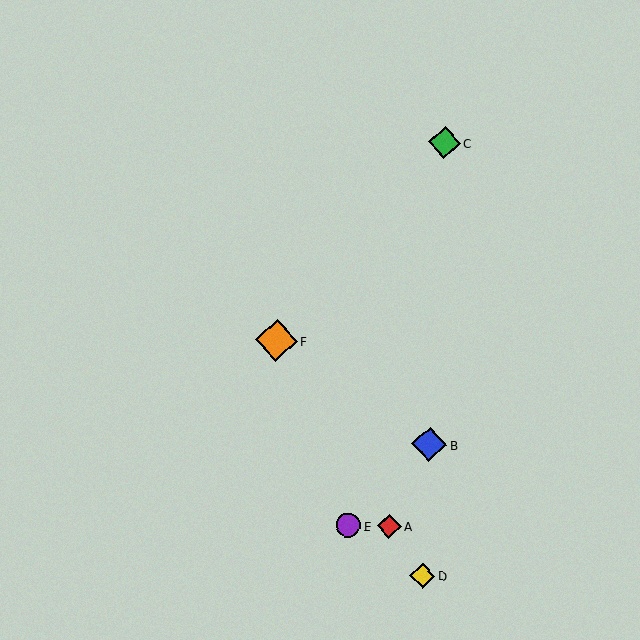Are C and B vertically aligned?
Yes, both are at x≈444.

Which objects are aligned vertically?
Objects B, C, D are aligned vertically.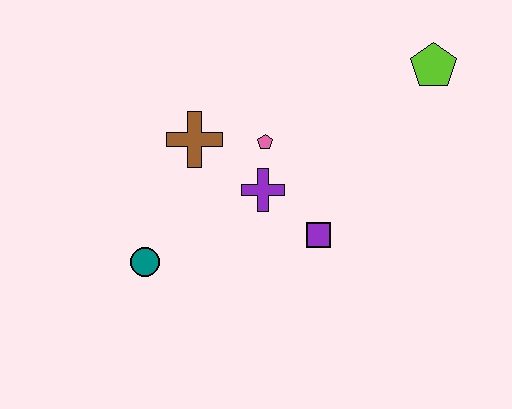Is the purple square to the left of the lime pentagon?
Yes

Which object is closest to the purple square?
The purple cross is closest to the purple square.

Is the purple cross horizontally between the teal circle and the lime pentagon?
Yes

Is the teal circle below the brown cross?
Yes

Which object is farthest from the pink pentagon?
The lime pentagon is farthest from the pink pentagon.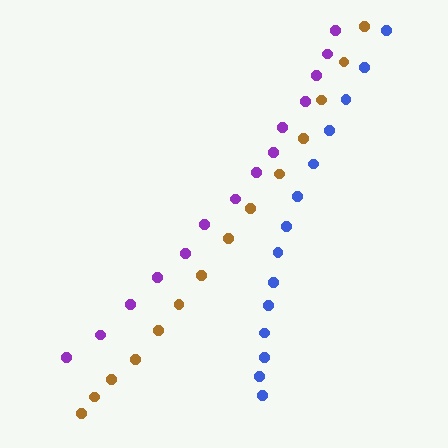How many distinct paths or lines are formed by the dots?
There are 3 distinct paths.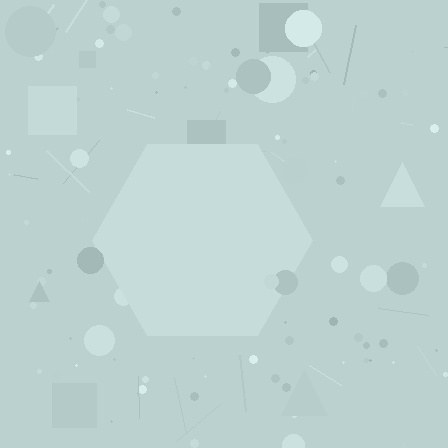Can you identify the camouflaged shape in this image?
The camouflaged shape is a hexagon.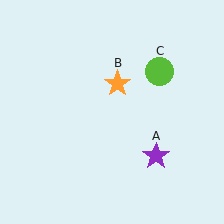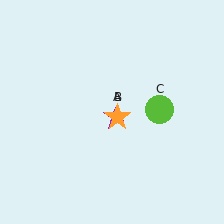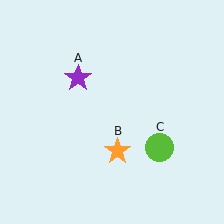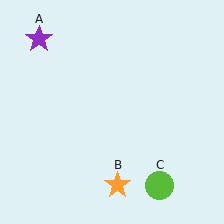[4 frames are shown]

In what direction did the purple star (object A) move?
The purple star (object A) moved up and to the left.